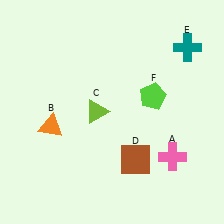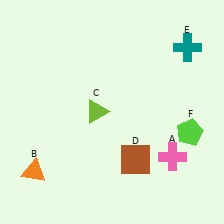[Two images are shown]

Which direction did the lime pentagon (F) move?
The lime pentagon (F) moved right.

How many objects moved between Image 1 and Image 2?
2 objects moved between the two images.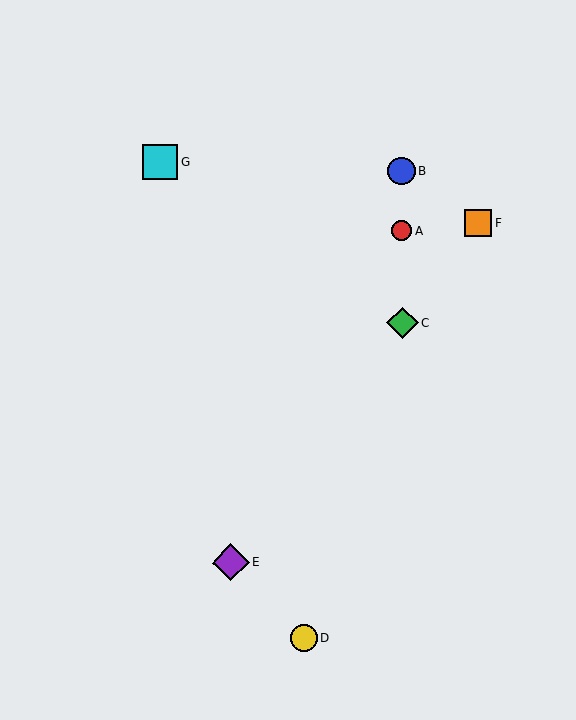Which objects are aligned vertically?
Objects A, B, C are aligned vertically.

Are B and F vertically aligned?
No, B is at x≈401 and F is at x≈478.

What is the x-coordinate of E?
Object E is at x≈231.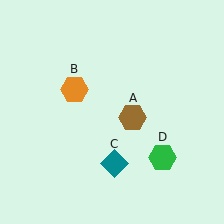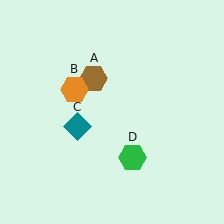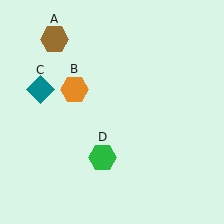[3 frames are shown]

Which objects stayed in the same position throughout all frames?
Orange hexagon (object B) remained stationary.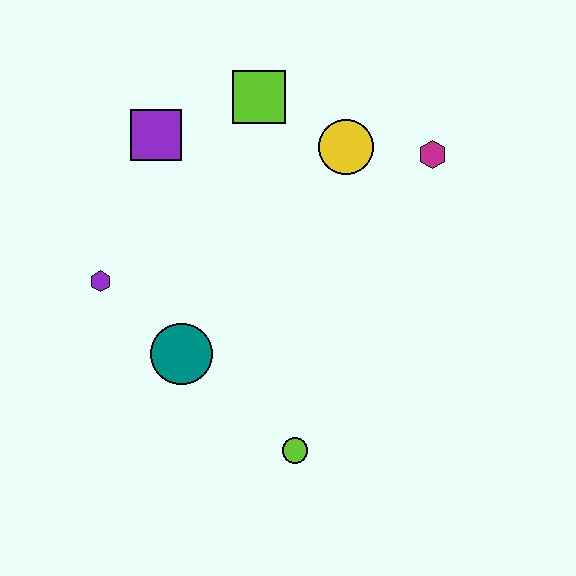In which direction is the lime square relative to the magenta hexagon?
The lime square is to the left of the magenta hexagon.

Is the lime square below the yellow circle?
No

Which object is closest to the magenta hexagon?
The yellow circle is closest to the magenta hexagon.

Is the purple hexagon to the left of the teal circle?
Yes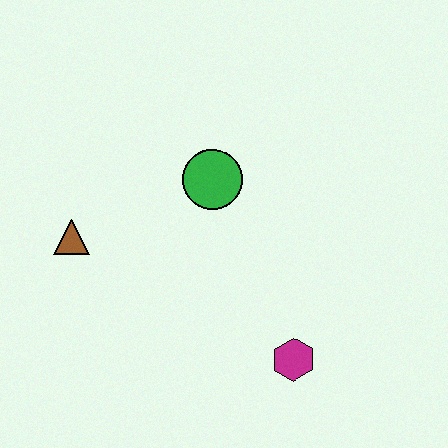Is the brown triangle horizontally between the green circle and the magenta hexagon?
No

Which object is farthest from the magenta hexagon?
The brown triangle is farthest from the magenta hexagon.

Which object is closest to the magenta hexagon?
The green circle is closest to the magenta hexagon.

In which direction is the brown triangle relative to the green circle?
The brown triangle is to the left of the green circle.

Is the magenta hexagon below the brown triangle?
Yes